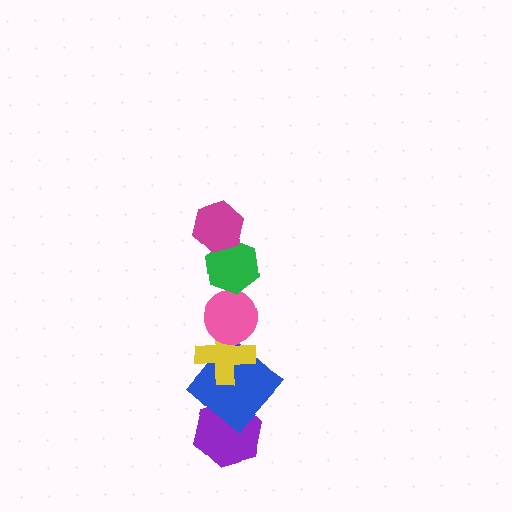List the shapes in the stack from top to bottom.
From top to bottom: the magenta hexagon, the green hexagon, the pink circle, the yellow cross, the blue diamond, the purple hexagon.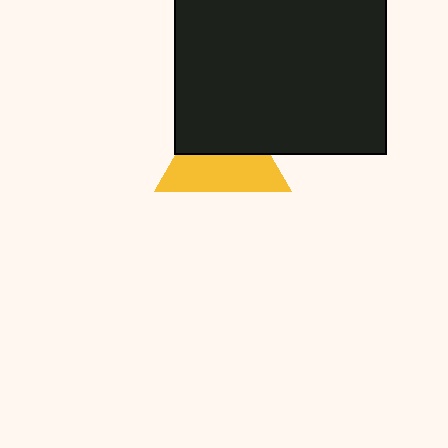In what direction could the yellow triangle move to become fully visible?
The yellow triangle could move down. That would shift it out from behind the black square entirely.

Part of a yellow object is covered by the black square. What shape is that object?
It is a triangle.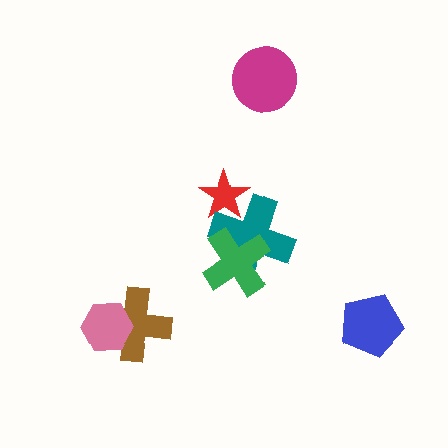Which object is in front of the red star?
The teal cross is in front of the red star.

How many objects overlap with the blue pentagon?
0 objects overlap with the blue pentagon.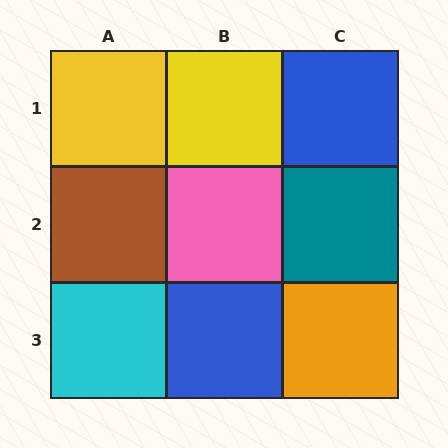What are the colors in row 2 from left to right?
Brown, pink, teal.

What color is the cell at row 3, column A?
Cyan.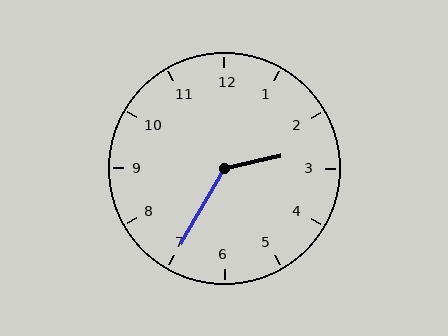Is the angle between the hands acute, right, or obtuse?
It is obtuse.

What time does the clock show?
2:35.